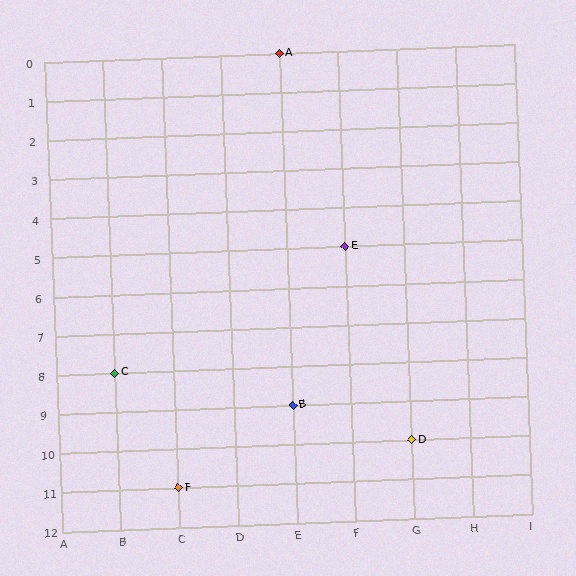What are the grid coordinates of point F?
Point F is at grid coordinates (C, 11).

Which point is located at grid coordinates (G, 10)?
Point D is at (G, 10).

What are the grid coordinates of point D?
Point D is at grid coordinates (G, 10).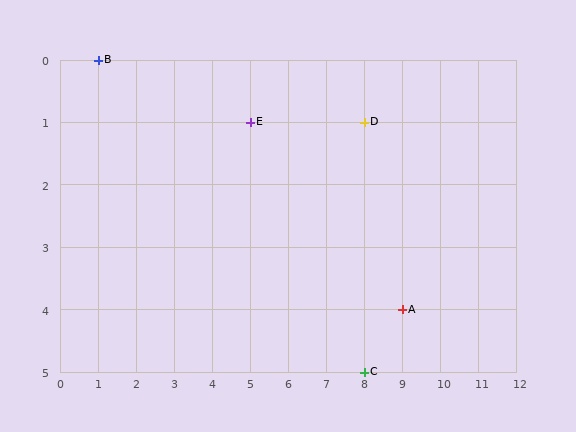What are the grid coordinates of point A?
Point A is at grid coordinates (9, 4).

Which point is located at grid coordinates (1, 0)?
Point B is at (1, 0).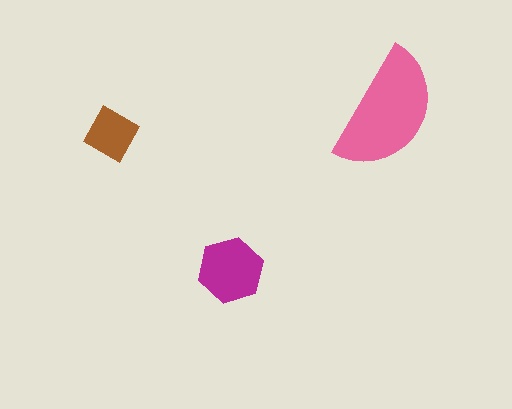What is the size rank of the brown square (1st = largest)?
3rd.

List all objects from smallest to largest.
The brown square, the magenta hexagon, the pink semicircle.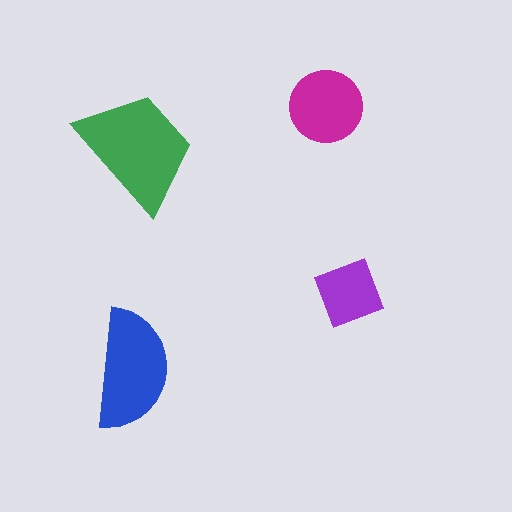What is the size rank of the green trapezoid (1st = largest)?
1st.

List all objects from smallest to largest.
The purple diamond, the magenta circle, the blue semicircle, the green trapezoid.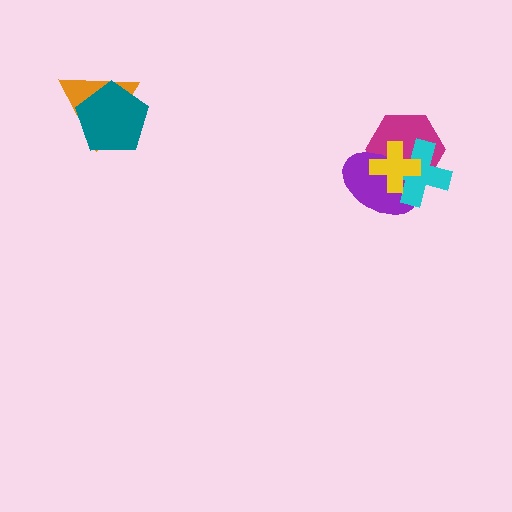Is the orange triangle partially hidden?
Yes, it is partially covered by another shape.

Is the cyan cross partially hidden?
Yes, it is partially covered by another shape.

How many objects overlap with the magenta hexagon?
3 objects overlap with the magenta hexagon.